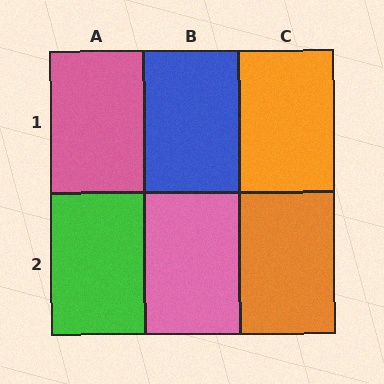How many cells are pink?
2 cells are pink.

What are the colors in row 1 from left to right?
Pink, blue, orange.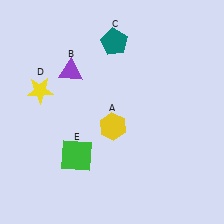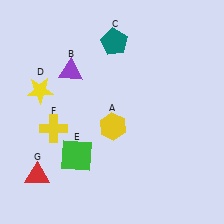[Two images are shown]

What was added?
A yellow cross (F), a red triangle (G) were added in Image 2.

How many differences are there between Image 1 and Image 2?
There are 2 differences between the two images.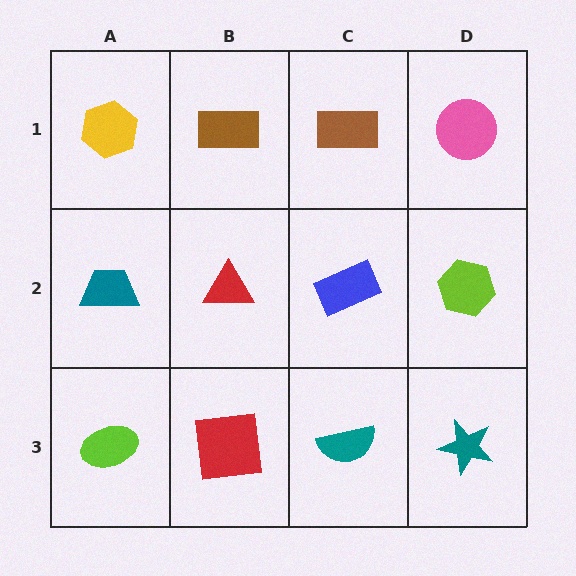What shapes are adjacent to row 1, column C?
A blue rectangle (row 2, column C), a brown rectangle (row 1, column B), a pink circle (row 1, column D).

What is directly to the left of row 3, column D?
A teal semicircle.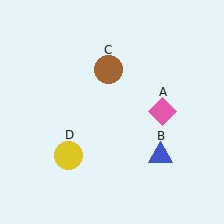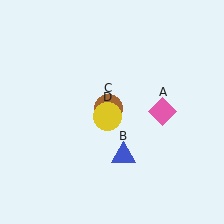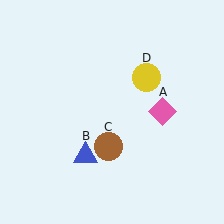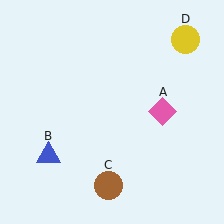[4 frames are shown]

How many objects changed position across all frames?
3 objects changed position: blue triangle (object B), brown circle (object C), yellow circle (object D).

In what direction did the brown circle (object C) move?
The brown circle (object C) moved down.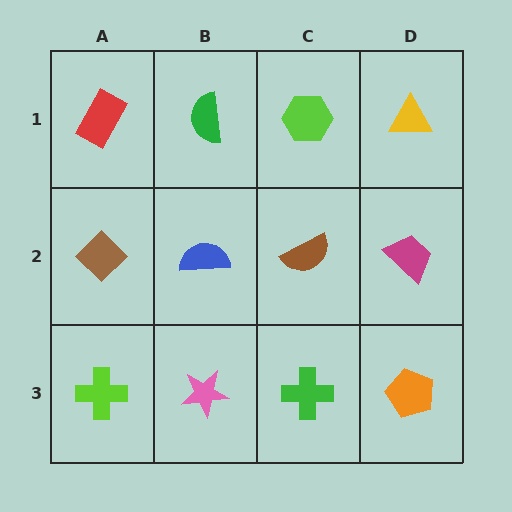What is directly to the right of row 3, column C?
An orange pentagon.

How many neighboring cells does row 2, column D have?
3.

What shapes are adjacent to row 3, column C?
A brown semicircle (row 2, column C), a pink star (row 3, column B), an orange pentagon (row 3, column D).